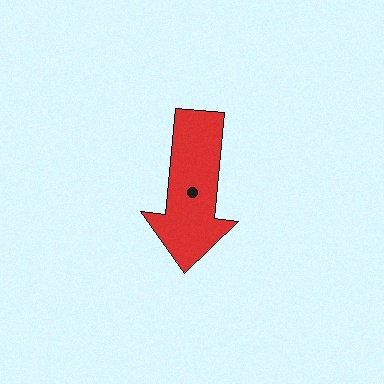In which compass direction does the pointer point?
South.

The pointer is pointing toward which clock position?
Roughly 6 o'clock.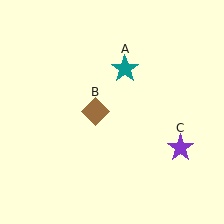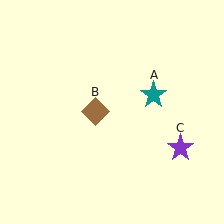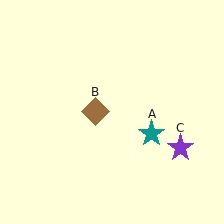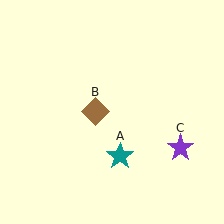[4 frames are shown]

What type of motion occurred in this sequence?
The teal star (object A) rotated clockwise around the center of the scene.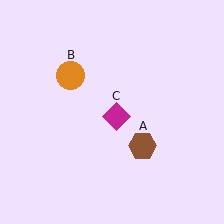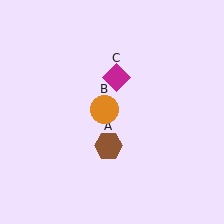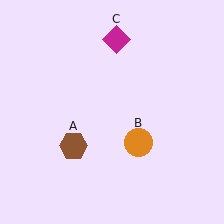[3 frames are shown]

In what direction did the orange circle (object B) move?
The orange circle (object B) moved down and to the right.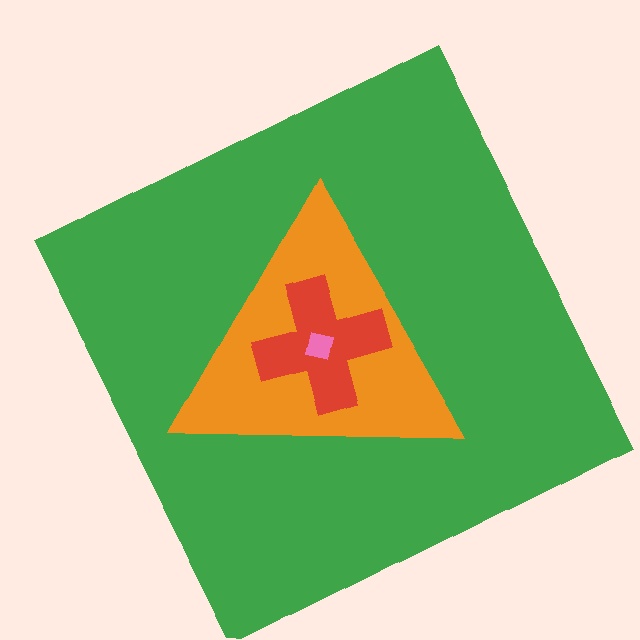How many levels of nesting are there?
4.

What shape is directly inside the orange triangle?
The red cross.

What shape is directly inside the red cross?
The pink square.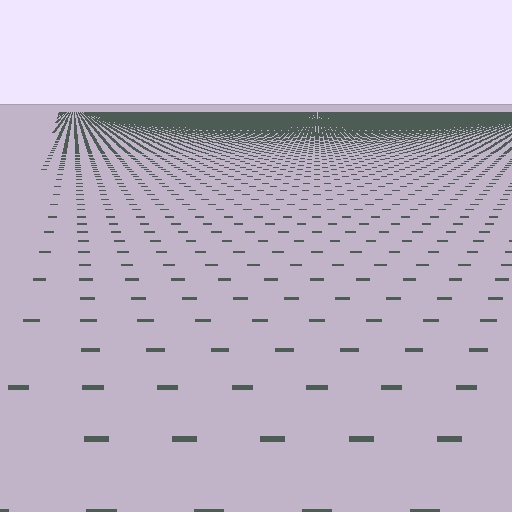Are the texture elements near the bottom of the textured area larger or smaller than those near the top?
Larger. Near the bottom, elements are closer to the viewer and appear at a bigger on-screen size.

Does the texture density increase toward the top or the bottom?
Density increases toward the top.